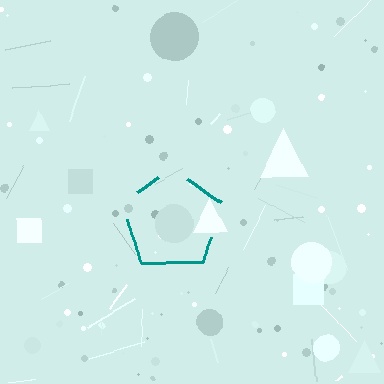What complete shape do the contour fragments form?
The contour fragments form a pentagon.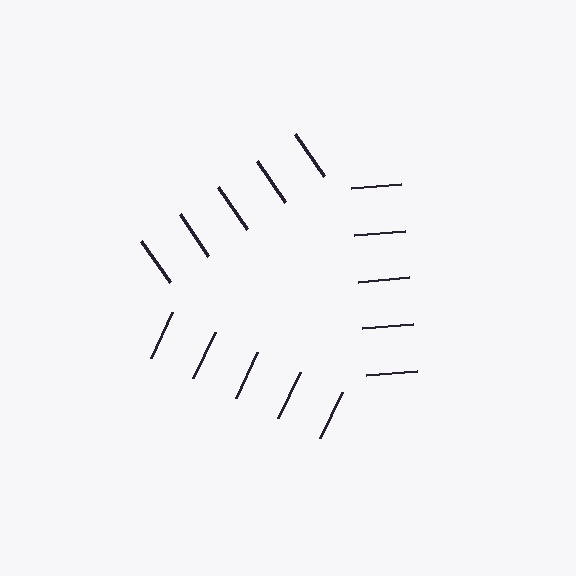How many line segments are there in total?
15 — 5 along each of the 3 edges.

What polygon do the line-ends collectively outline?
An illusory triangle — the line segments terminate on its edges but no continuous stroke is drawn.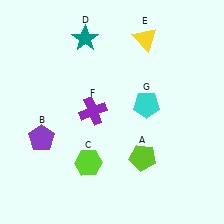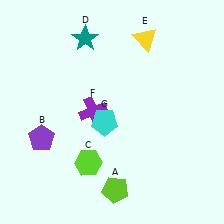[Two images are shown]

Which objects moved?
The objects that moved are: the lime pentagon (A), the cyan pentagon (G).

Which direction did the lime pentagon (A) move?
The lime pentagon (A) moved down.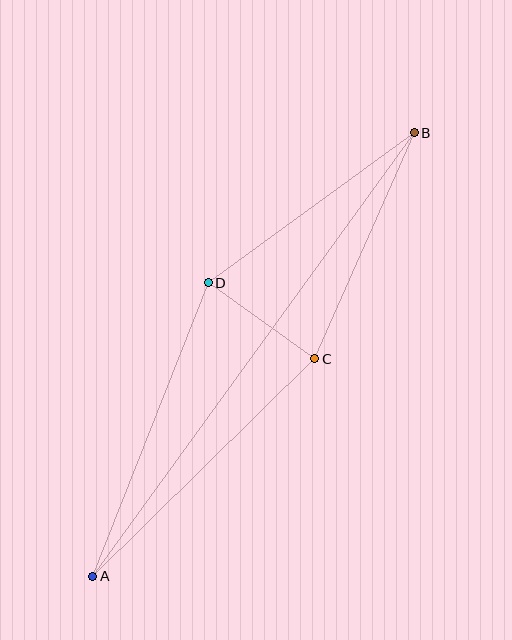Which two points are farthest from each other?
Points A and B are farthest from each other.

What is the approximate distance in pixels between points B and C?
The distance between B and C is approximately 247 pixels.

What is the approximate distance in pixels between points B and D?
The distance between B and D is approximately 254 pixels.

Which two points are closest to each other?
Points C and D are closest to each other.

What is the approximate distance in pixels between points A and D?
The distance between A and D is approximately 316 pixels.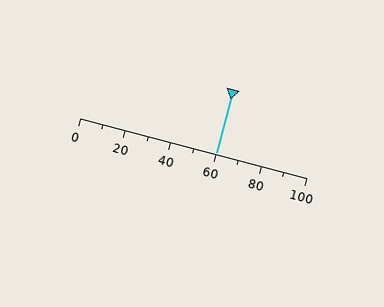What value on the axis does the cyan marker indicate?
The marker indicates approximately 60.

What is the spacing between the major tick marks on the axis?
The major ticks are spaced 20 apart.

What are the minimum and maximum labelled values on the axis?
The axis runs from 0 to 100.